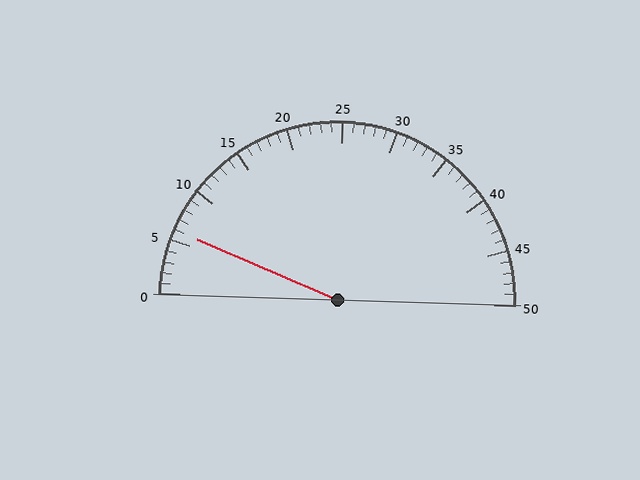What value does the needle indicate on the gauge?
The needle indicates approximately 6.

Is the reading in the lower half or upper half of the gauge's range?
The reading is in the lower half of the range (0 to 50).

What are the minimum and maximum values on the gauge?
The gauge ranges from 0 to 50.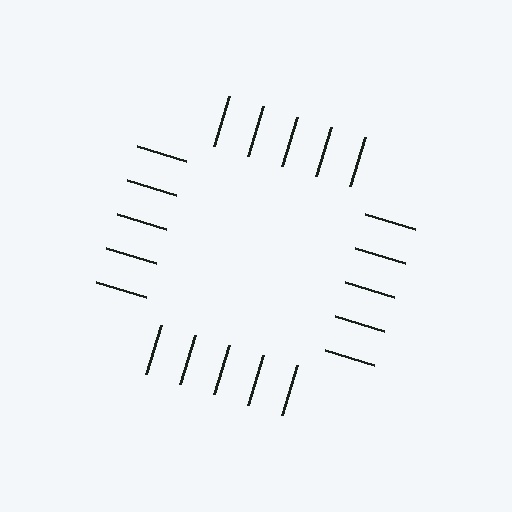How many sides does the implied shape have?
4 sides — the line-ends trace a square.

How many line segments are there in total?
20 — 5 along each of the 4 edges.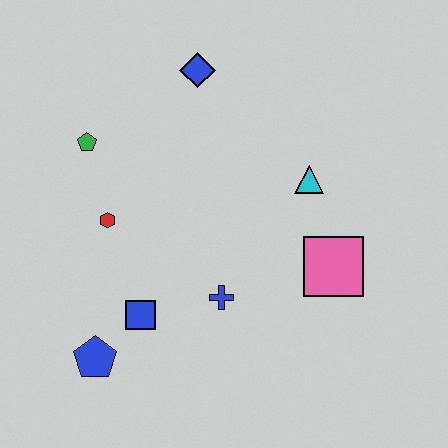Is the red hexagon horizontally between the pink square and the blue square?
No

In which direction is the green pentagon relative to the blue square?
The green pentagon is above the blue square.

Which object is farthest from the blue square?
The blue diamond is farthest from the blue square.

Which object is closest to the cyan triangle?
The pink square is closest to the cyan triangle.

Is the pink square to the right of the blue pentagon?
Yes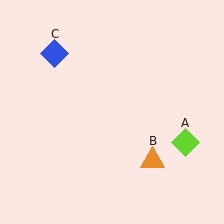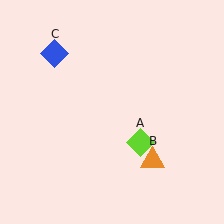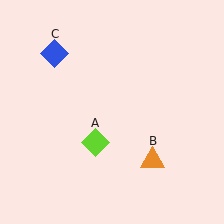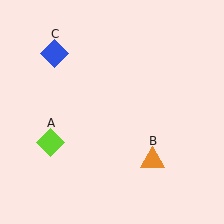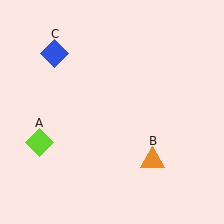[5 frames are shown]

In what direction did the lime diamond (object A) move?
The lime diamond (object A) moved left.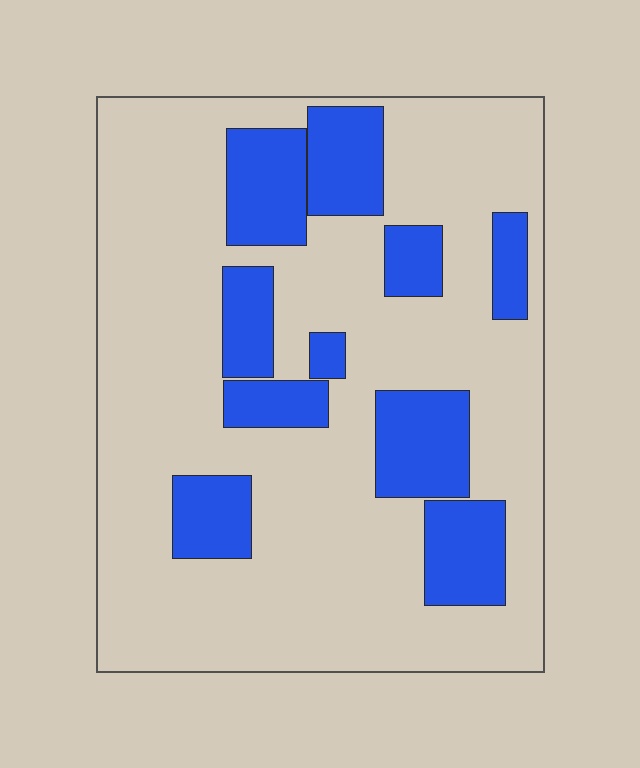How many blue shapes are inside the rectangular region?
10.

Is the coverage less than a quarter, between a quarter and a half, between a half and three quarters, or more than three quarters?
Less than a quarter.